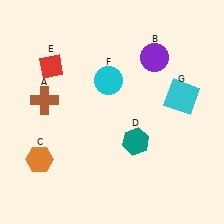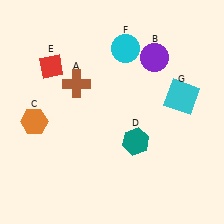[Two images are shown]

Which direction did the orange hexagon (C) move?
The orange hexagon (C) moved up.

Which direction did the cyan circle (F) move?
The cyan circle (F) moved up.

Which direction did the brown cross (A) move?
The brown cross (A) moved right.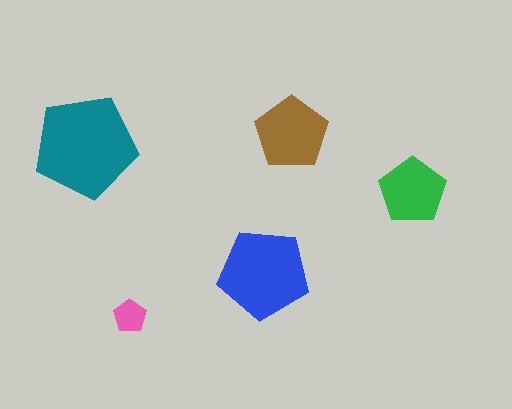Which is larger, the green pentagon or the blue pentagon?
The blue one.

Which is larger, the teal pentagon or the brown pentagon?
The teal one.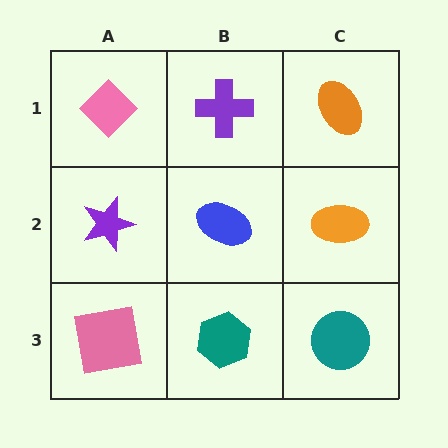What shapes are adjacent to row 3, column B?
A blue ellipse (row 2, column B), a pink square (row 3, column A), a teal circle (row 3, column C).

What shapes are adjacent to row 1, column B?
A blue ellipse (row 2, column B), a pink diamond (row 1, column A), an orange ellipse (row 1, column C).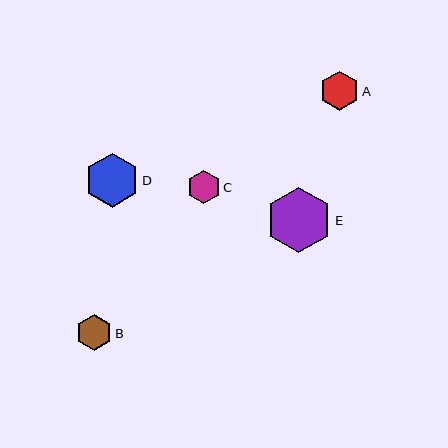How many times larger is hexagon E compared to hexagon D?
Hexagon E is approximately 1.2 times the size of hexagon D.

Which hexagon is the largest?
Hexagon E is the largest with a size of approximately 66 pixels.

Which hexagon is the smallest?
Hexagon C is the smallest with a size of approximately 33 pixels.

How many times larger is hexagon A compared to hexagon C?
Hexagon A is approximately 1.2 times the size of hexagon C.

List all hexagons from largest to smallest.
From largest to smallest: E, D, A, B, C.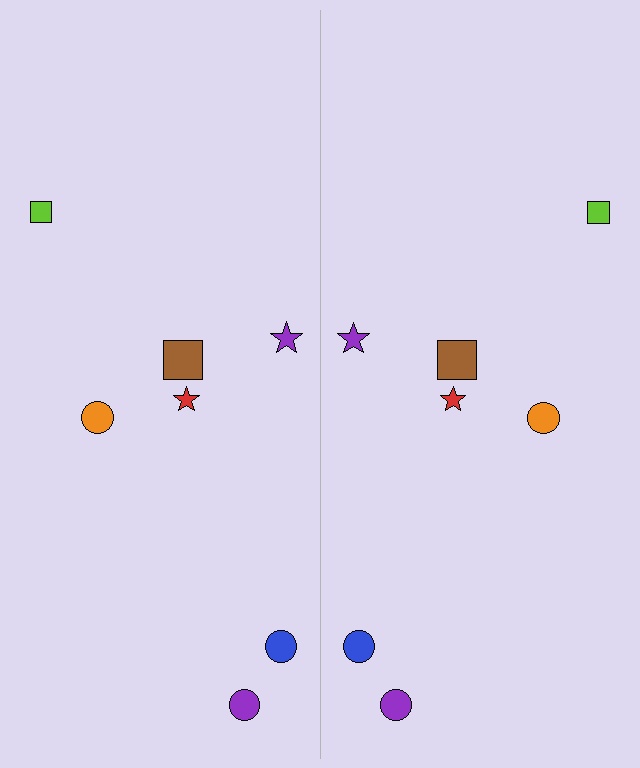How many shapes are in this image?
There are 14 shapes in this image.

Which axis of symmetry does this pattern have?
The pattern has a vertical axis of symmetry running through the center of the image.